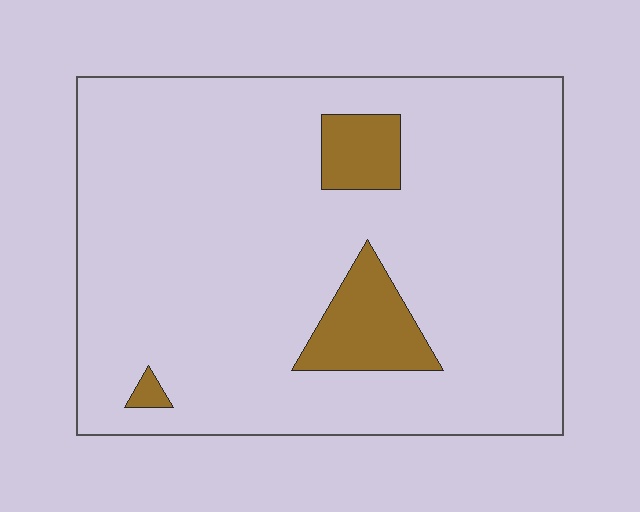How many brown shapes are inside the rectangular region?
3.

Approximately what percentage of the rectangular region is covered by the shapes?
Approximately 10%.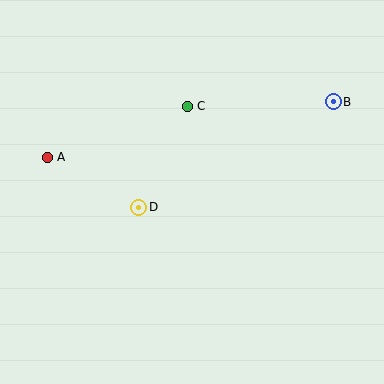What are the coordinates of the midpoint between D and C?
The midpoint between D and C is at (163, 157).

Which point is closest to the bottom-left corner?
Point D is closest to the bottom-left corner.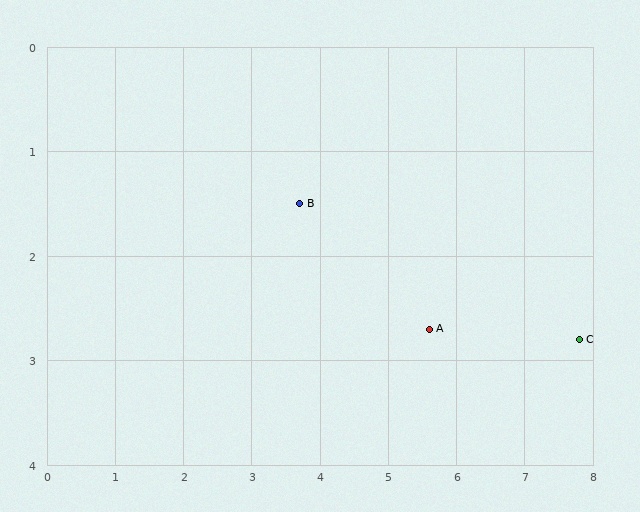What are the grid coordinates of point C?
Point C is at approximately (7.8, 2.8).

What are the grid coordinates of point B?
Point B is at approximately (3.7, 1.5).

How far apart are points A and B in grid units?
Points A and B are about 2.2 grid units apart.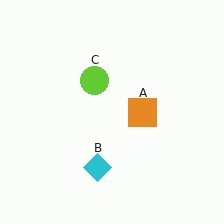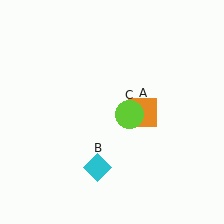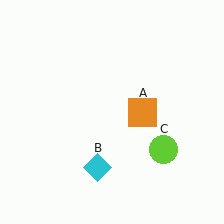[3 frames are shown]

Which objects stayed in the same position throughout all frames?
Orange square (object A) and cyan diamond (object B) remained stationary.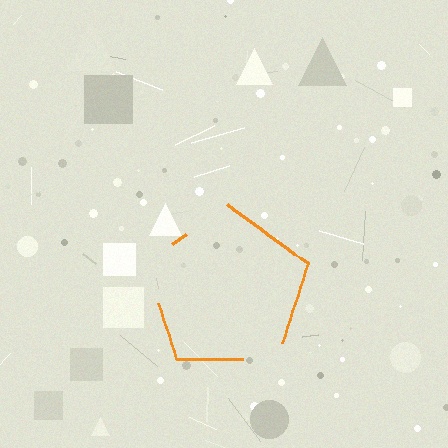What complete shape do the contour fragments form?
The contour fragments form a pentagon.